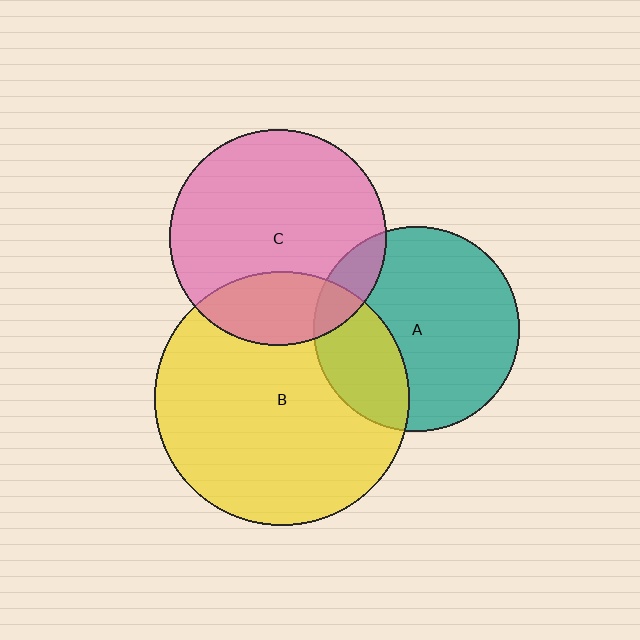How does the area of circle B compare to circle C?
Approximately 1.4 times.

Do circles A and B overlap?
Yes.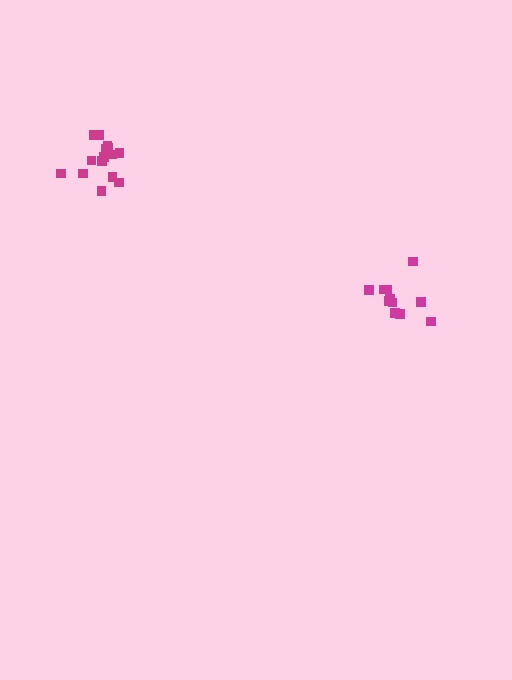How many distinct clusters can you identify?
There are 2 distinct clusters.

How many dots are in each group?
Group 1: 15 dots, Group 2: 11 dots (26 total).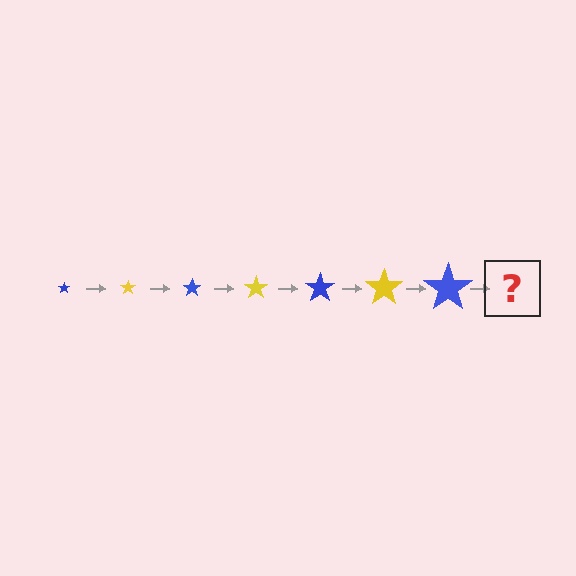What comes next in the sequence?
The next element should be a yellow star, larger than the previous one.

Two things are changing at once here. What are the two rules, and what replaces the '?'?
The two rules are that the star grows larger each step and the color cycles through blue and yellow. The '?' should be a yellow star, larger than the previous one.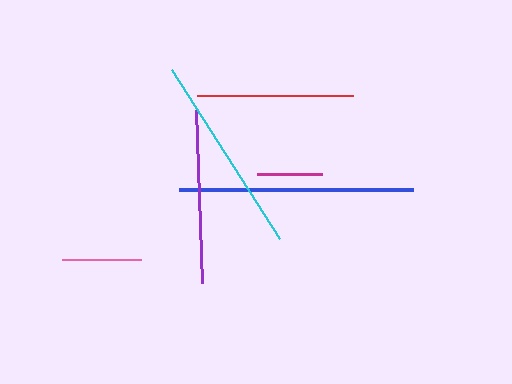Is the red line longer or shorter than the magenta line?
The red line is longer than the magenta line.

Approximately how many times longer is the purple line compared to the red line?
The purple line is approximately 1.1 times the length of the red line.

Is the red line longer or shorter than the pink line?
The red line is longer than the pink line.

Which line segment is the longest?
The blue line is the longest at approximately 234 pixels.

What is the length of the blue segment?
The blue segment is approximately 234 pixels long.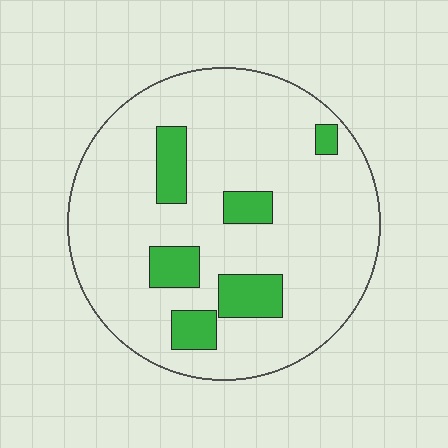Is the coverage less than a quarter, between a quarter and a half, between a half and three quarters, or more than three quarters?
Less than a quarter.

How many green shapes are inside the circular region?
6.